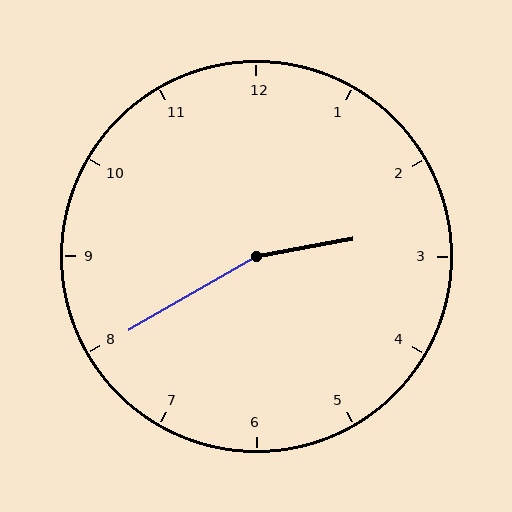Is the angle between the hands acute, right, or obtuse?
It is obtuse.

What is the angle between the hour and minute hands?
Approximately 160 degrees.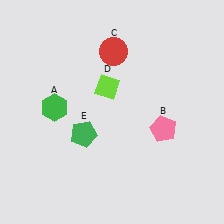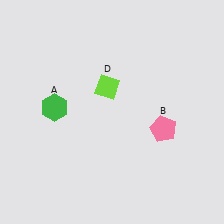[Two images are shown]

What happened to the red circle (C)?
The red circle (C) was removed in Image 2. It was in the top-right area of Image 1.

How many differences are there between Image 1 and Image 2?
There are 2 differences between the two images.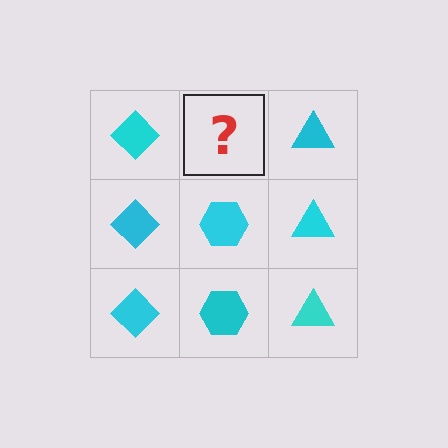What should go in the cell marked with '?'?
The missing cell should contain a cyan hexagon.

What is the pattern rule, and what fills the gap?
The rule is that each column has a consistent shape. The gap should be filled with a cyan hexagon.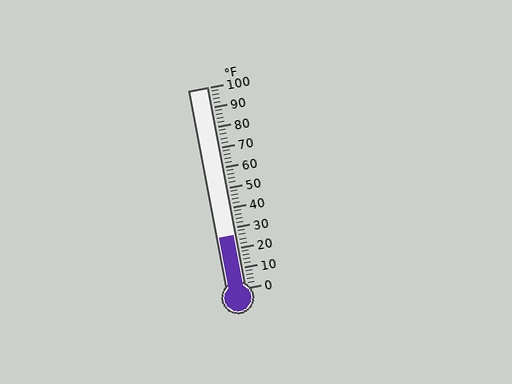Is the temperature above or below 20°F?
The temperature is above 20°F.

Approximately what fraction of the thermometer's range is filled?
The thermometer is filled to approximately 25% of its range.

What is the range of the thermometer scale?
The thermometer scale ranges from 0°F to 100°F.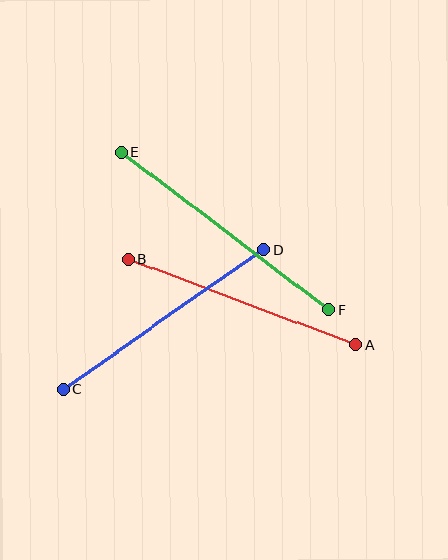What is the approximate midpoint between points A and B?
The midpoint is at approximately (242, 302) pixels.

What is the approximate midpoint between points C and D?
The midpoint is at approximately (163, 320) pixels.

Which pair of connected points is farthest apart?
Points E and F are farthest apart.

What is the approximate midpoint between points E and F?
The midpoint is at approximately (225, 231) pixels.